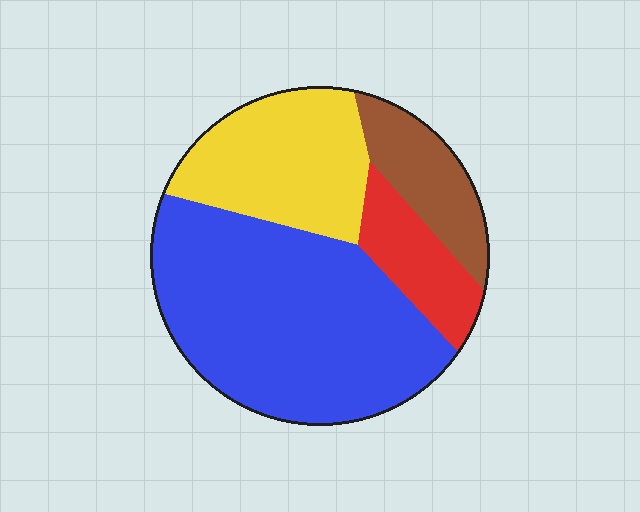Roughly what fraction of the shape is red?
Red takes up about one eighth (1/8) of the shape.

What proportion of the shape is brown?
Brown takes up about one eighth (1/8) of the shape.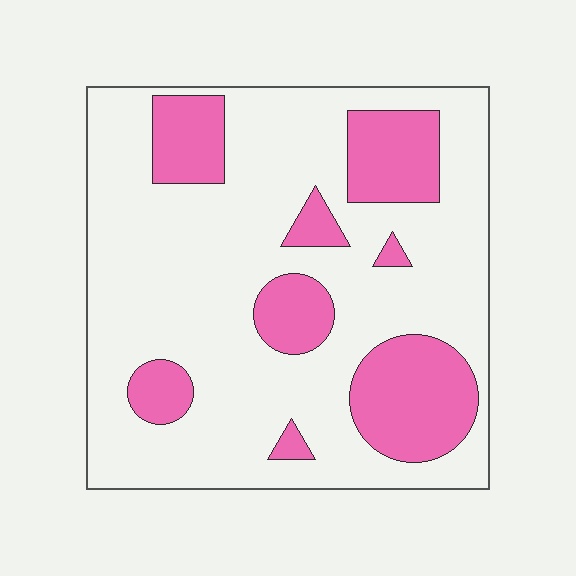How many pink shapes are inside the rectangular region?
8.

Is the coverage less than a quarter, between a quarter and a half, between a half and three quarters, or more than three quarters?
Between a quarter and a half.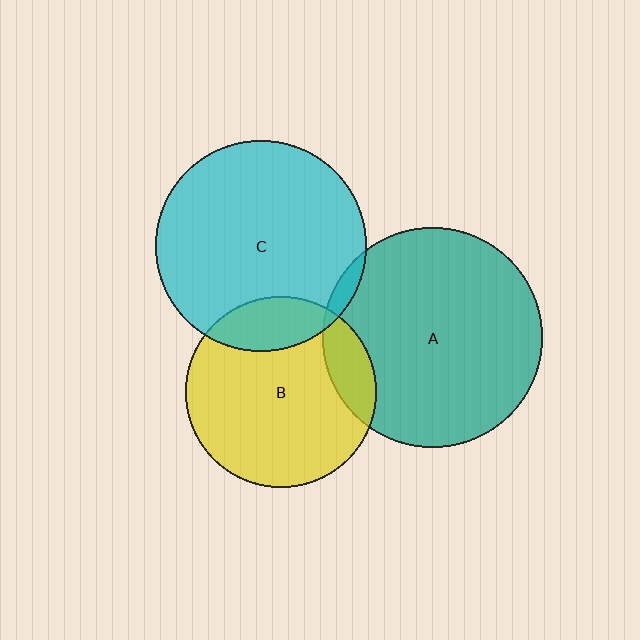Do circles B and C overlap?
Yes.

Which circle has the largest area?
Circle A (teal).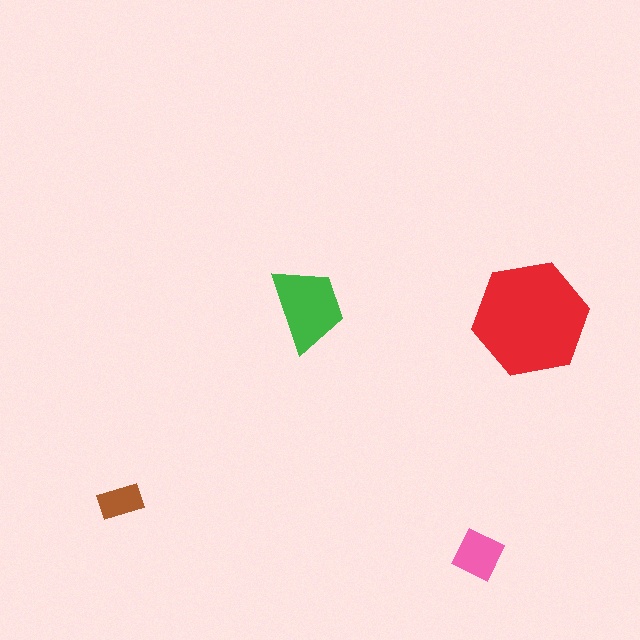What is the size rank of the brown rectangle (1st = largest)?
4th.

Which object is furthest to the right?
The red hexagon is rightmost.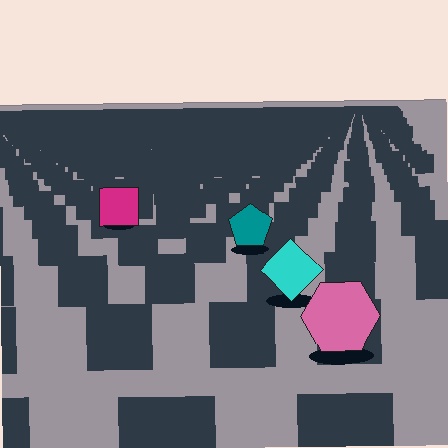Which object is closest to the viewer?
The pink hexagon is closest. The texture marks near it are larger and more spread out.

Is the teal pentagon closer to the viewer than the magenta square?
Yes. The teal pentagon is closer — you can tell from the texture gradient: the ground texture is coarser near it.